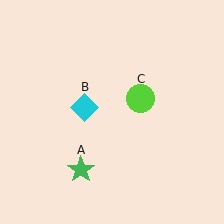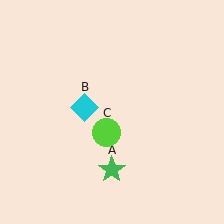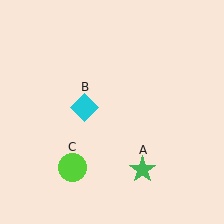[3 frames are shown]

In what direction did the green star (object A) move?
The green star (object A) moved right.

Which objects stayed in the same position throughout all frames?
Cyan diamond (object B) remained stationary.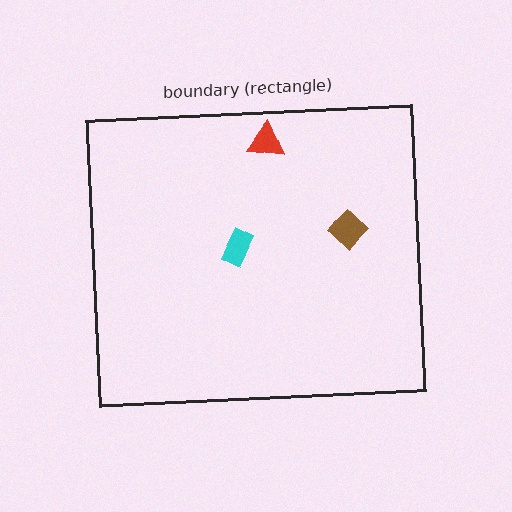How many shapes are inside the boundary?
3 inside, 0 outside.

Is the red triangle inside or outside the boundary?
Inside.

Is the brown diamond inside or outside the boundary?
Inside.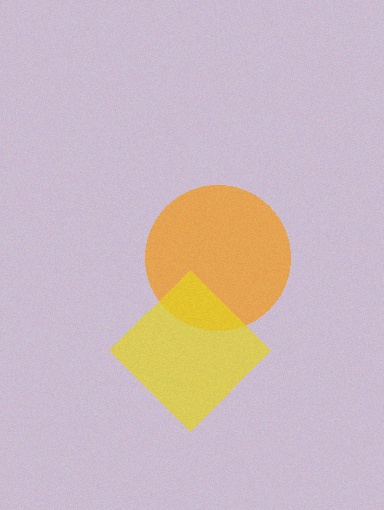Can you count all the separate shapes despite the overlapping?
Yes, there are 2 separate shapes.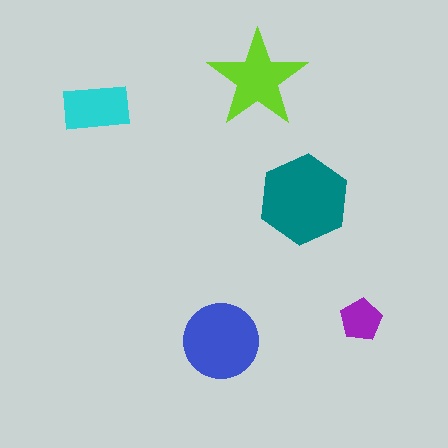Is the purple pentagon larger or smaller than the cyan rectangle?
Smaller.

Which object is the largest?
The teal hexagon.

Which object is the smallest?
The purple pentagon.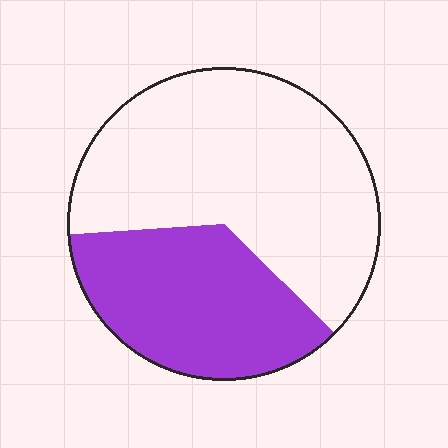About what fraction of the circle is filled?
About three eighths (3/8).